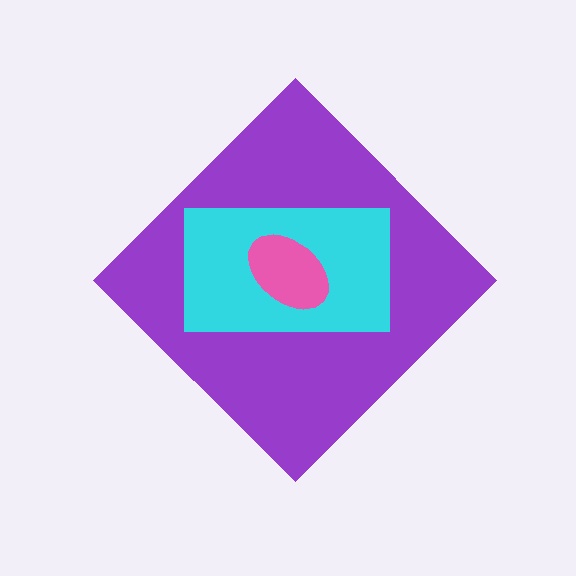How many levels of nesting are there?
3.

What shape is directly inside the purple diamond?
The cyan rectangle.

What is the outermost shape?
The purple diamond.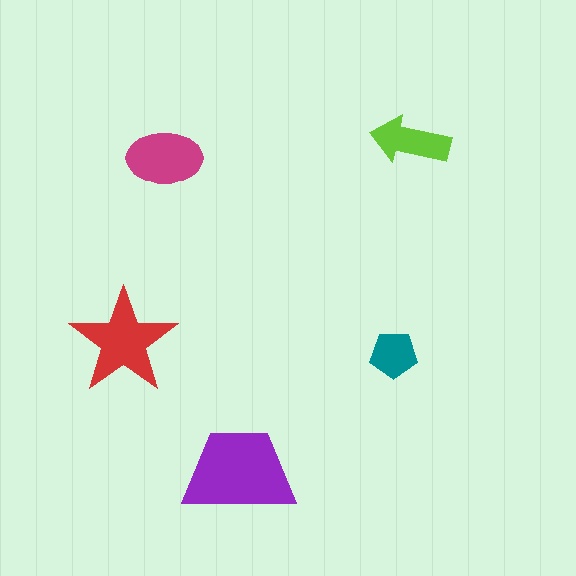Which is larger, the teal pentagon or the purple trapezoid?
The purple trapezoid.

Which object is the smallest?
The teal pentagon.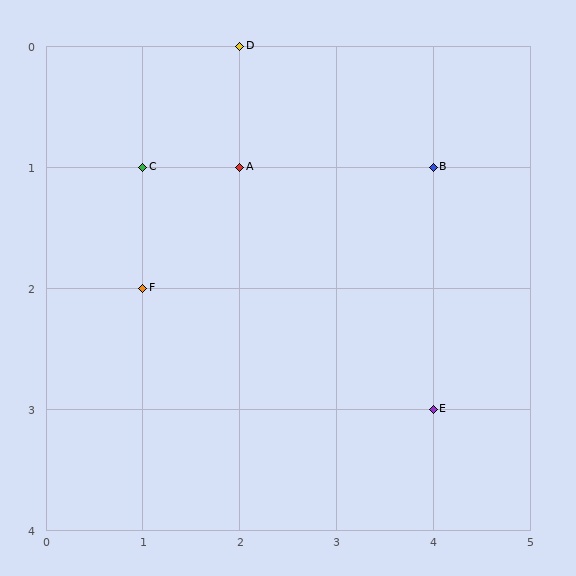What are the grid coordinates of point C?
Point C is at grid coordinates (1, 1).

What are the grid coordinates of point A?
Point A is at grid coordinates (2, 1).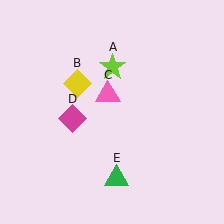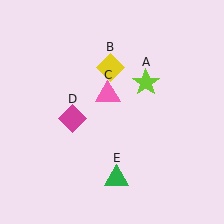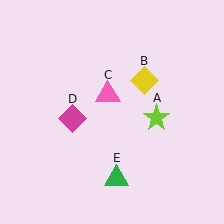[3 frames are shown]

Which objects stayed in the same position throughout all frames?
Pink triangle (object C) and magenta diamond (object D) and green triangle (object E) remained stationary.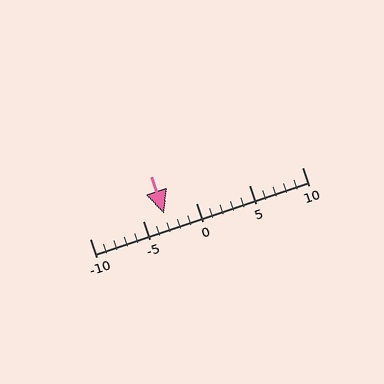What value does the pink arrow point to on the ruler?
The pink arrow points to approximately -3.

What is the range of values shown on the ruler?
The ruler shows values from -10 to 10.